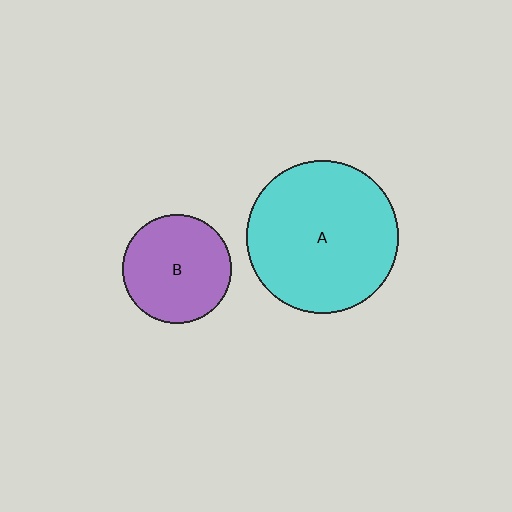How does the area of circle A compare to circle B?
Approximately 2.0 times.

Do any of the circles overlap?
No, none of the circles overlap.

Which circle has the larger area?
Circle A (cyan).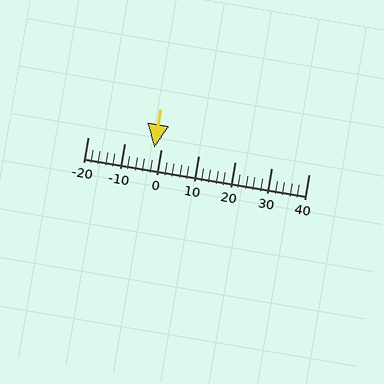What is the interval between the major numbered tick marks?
The major tick marks are spaced 10 units apart.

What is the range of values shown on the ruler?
The ruler shows values from -20 to 40.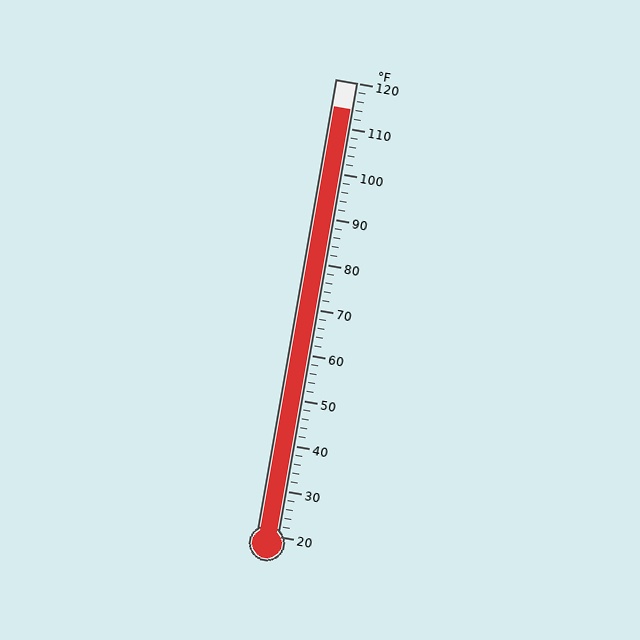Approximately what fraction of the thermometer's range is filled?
The thermometer is filled to approximately 95% of its range.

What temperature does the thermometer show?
The thermometer shows approximately 114°F.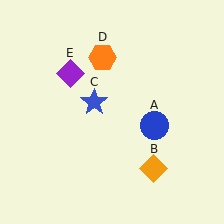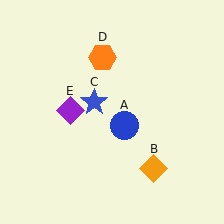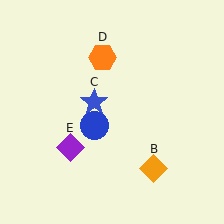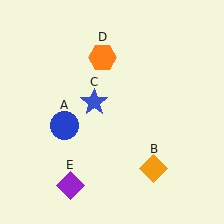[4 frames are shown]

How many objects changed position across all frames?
2 objects changed position: blue circle (object A), purple diamond (object E).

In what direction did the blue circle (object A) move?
The blue circle (object A) moved left.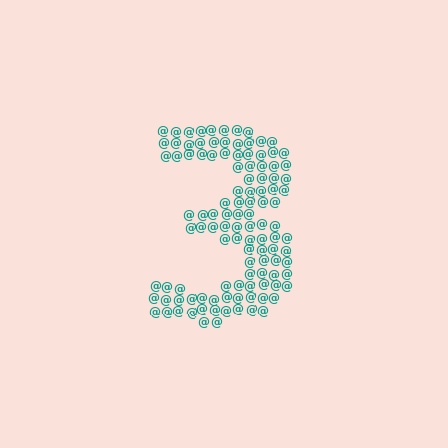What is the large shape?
The large shape is the digit 3.